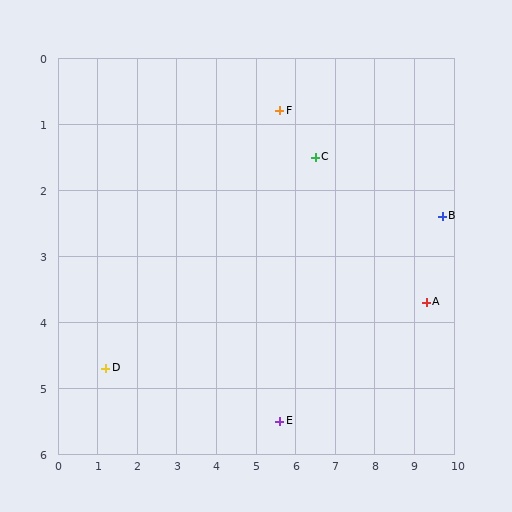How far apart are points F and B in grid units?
Points F and B are about 4.4 grid units apart.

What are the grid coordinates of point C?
Point C is at approximately (6.5, 1.5).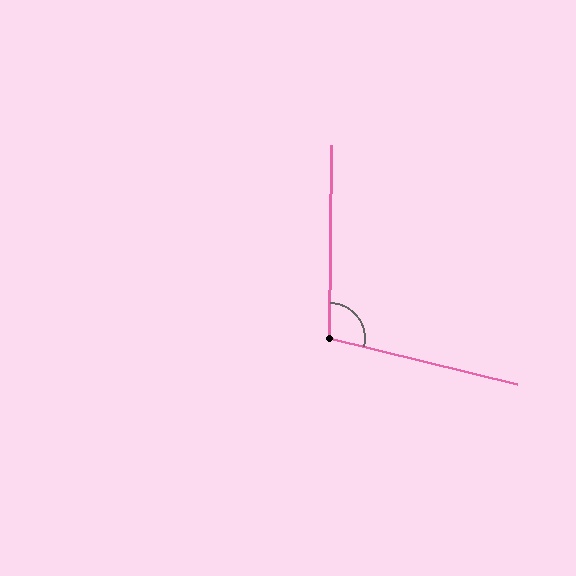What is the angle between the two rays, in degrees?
Approximately 103 degrees.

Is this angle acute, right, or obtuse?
It is obtuse.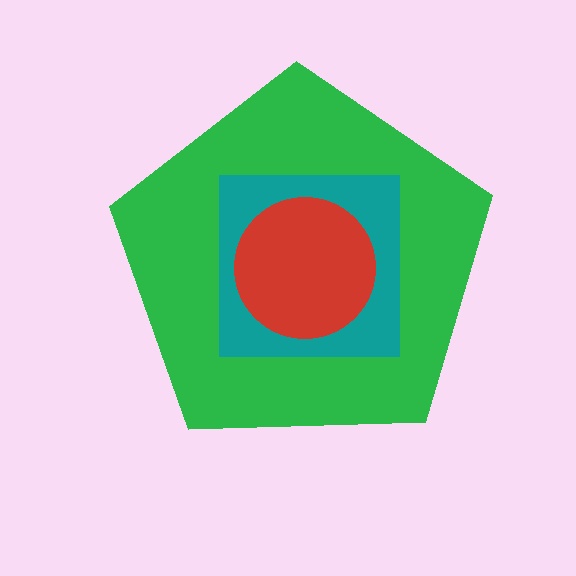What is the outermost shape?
The green pentagon.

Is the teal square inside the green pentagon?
Yes.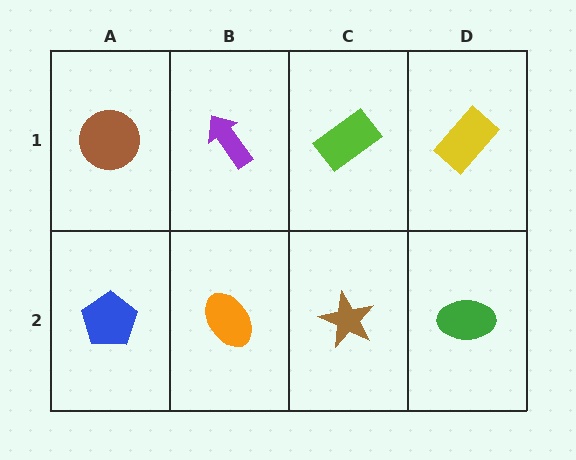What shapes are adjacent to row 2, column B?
A purple arrow (row 1, column B), a blue pentagon (row 2, column A), a brown star (row 2, column C).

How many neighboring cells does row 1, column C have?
3.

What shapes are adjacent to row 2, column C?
A lime rectangle (row 1, column C), an orange ellipse (row 2, column B), a green ellipse (row 2, column D).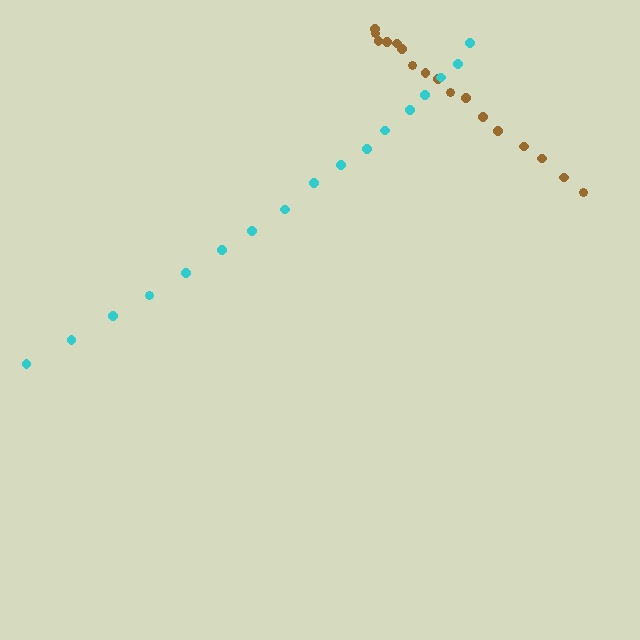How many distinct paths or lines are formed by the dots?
There are 2 distinct paths.